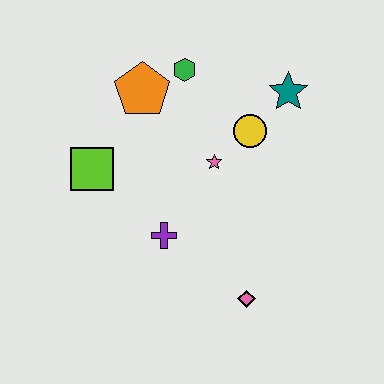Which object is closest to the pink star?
The yellow circle is closest to the pink star.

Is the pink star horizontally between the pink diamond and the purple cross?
Yes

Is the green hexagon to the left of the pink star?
Yes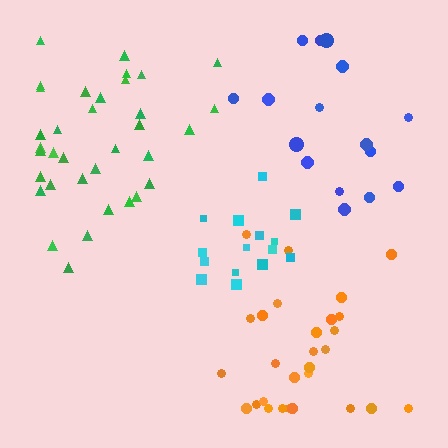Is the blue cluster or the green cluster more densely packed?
Green.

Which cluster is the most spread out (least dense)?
Blue.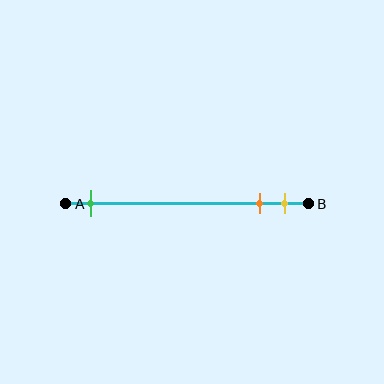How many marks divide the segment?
There are 3 marks dividing the segment.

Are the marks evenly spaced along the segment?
No, the marks are not evenly spaced.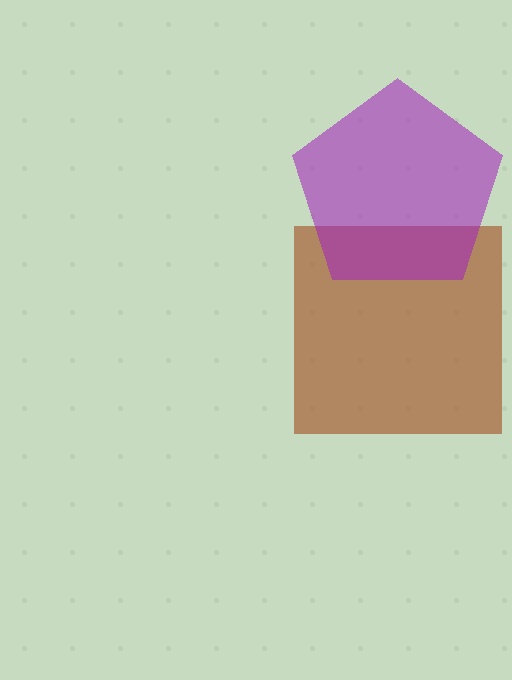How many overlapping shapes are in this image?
There are 2 overlapping shapes in the image.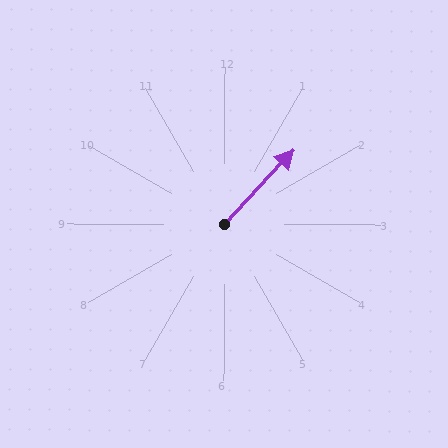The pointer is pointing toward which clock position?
Roughly 1 o'clock.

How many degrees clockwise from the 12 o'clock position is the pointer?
Approximately 43 degrees.